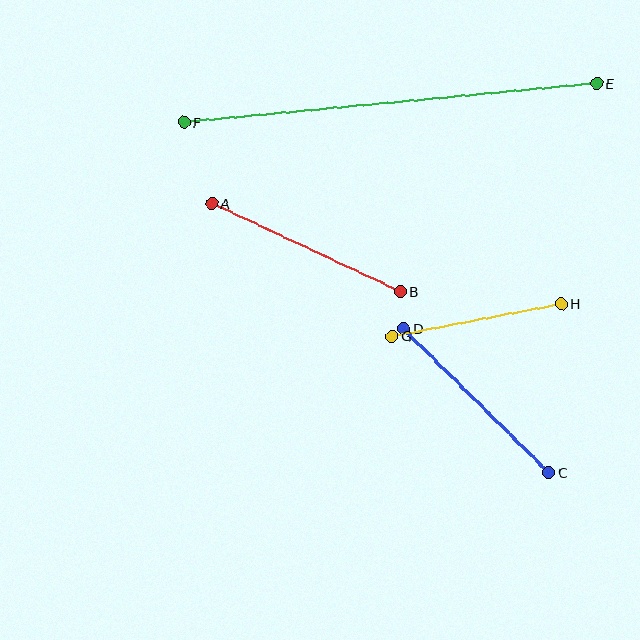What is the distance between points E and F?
The distance is approximately 415 pixels.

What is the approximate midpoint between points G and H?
The midpoint is at approximately (477, 320) pixels.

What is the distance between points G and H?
The distance is approximately 172 pixels.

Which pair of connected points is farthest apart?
Points E and F are farthest apart.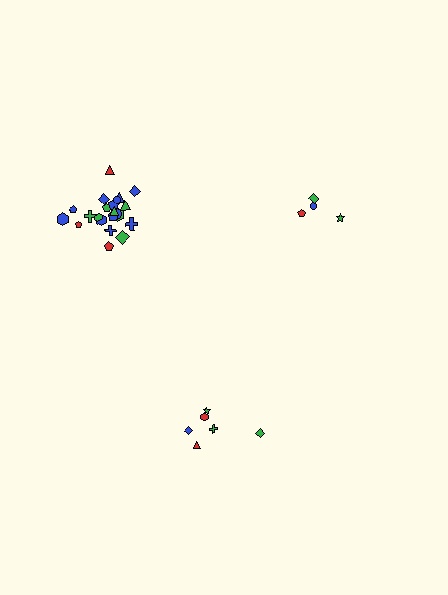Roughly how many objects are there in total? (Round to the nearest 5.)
Roughly 30 objects in total.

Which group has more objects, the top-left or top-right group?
The top-left group.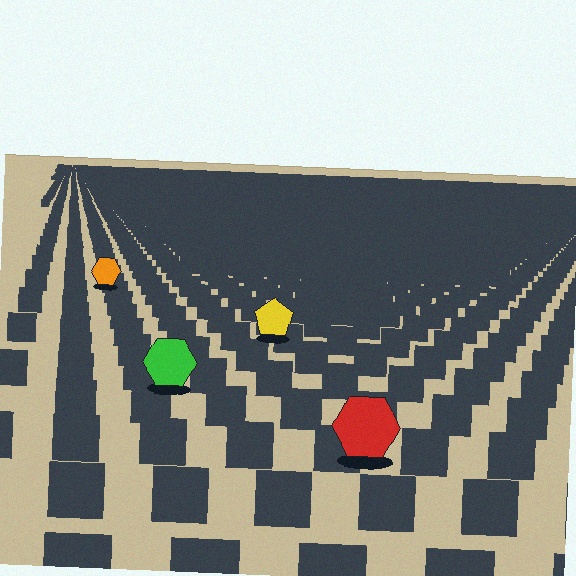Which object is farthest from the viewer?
The orange hexagon is farthest from the viewer. It appears smaller and the ground texture around it is denser.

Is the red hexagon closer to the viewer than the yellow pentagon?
Yes. The red hexagon is closer — you can tell from the texture gradient: the ground texture is coarser near it.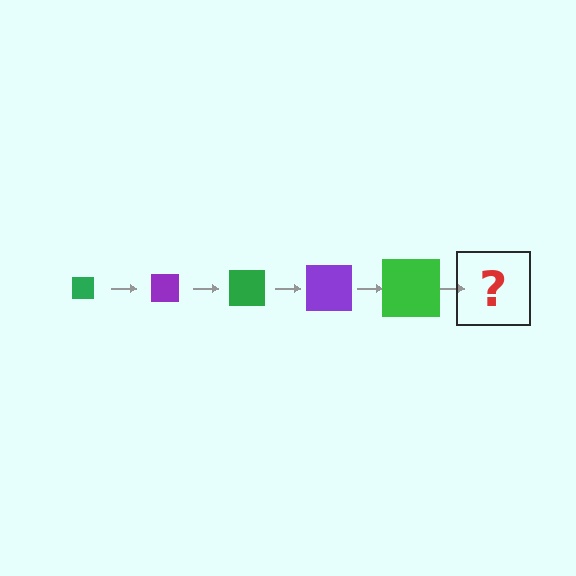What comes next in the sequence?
The next element should be a purple square, larger than the previous one.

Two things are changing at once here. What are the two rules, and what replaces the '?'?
The two rules are that the square grows larger each step and the color cycles through green and purple. The '?' should be a purple square, larger than the previous one.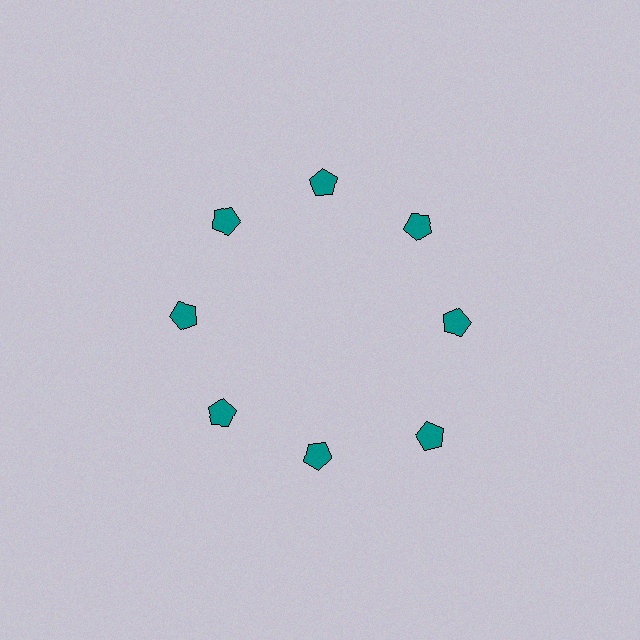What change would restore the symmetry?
The symmetry would be restored by moving it inward, back onto the ring so that all 8 pentagons sit at equal angles and equal distance from the center.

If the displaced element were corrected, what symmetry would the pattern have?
It would have 8-fold rotational symmetry — the pattern would map onto itself every 45 degrees.